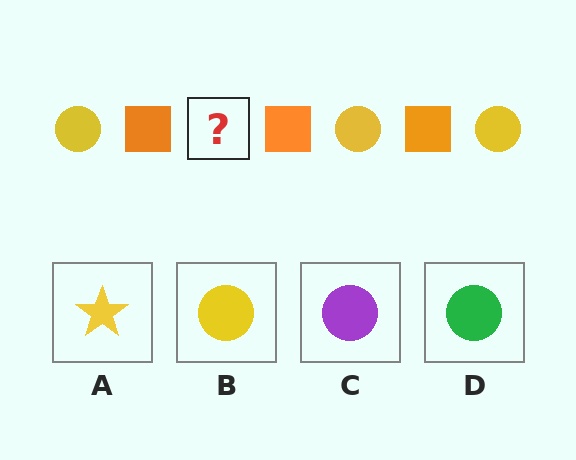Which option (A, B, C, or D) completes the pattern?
B.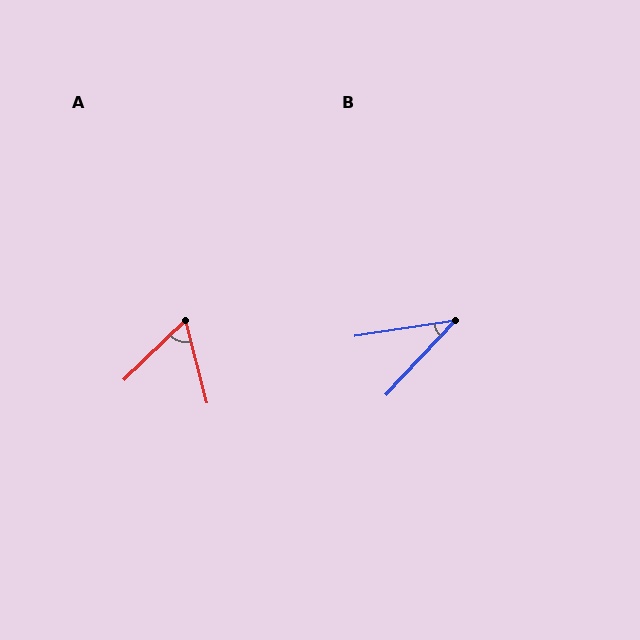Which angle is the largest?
A, at approximately 61 degrees.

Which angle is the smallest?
B, at approximately 38 degrees.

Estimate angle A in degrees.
Approximately 61 degrees.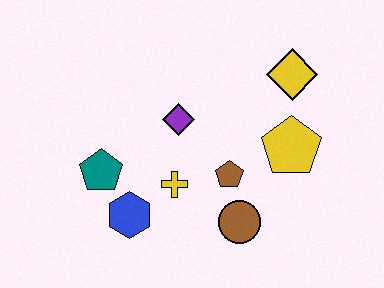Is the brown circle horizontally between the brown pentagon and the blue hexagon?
No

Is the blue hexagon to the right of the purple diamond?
No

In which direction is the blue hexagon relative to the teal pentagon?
The blue hexagon is below the teal pentagon.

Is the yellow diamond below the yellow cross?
No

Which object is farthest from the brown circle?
The yellow diamond is farthest from the brown circle.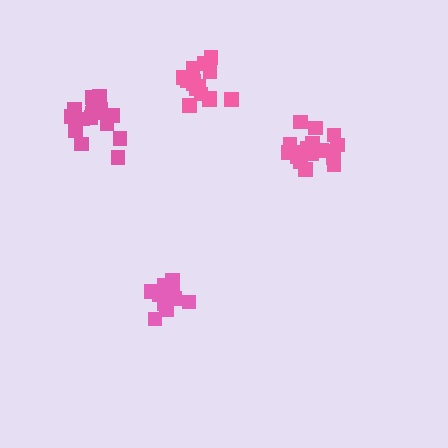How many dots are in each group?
Group 1: 17 dots, Group 2: 12 dots, Group 3: 17 dots, Group 4: 15 dots (61 total).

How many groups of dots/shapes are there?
There are 4 groups.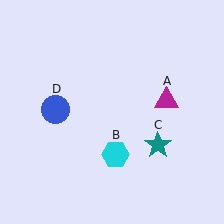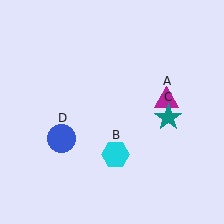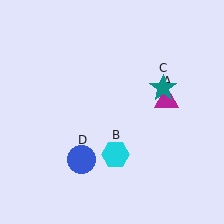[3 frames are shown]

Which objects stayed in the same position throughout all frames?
Magenta triangle (object A) and cyan hexagon (object B) remained stationary.